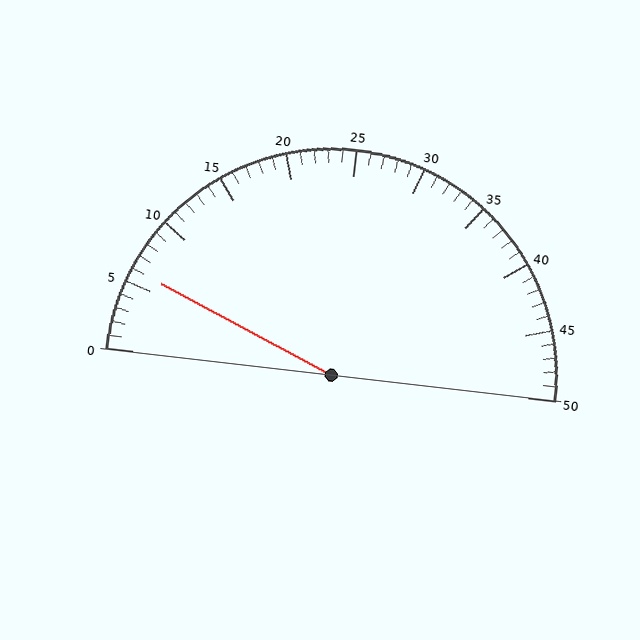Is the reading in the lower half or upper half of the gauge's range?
The reading is in the lower half of the range (0 to 50).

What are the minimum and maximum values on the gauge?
The gauge ranges from 0 to 50.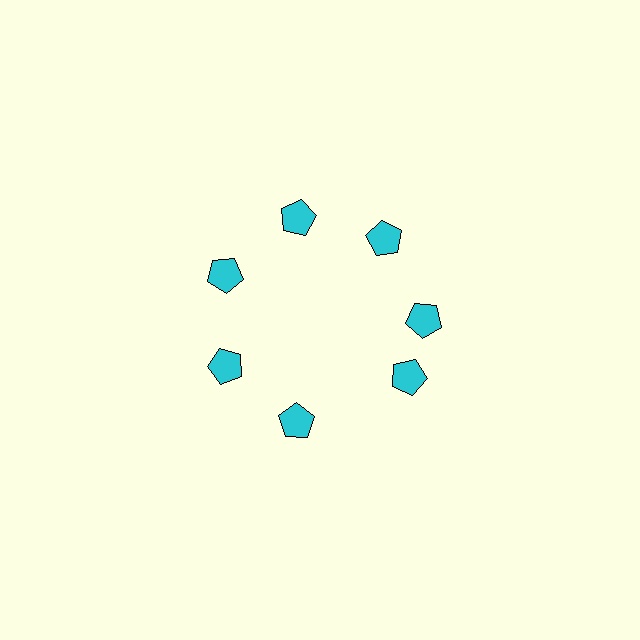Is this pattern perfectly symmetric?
No. The 7 cyan pentagons are arranged in a ring, but one element near the 5 o'clock position is rotated out of alignment along the ring, breaking the 7-fold rotational symmetry.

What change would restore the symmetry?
The symmetry would be restored by rotating it back into even spacing with its neighbors so that all 7 pentagons sit at equal angles and equal distance from the center.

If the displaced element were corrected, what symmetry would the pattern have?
It would have 7-fold rotational symmetry — the pattern would map onto itself every 51 degrees.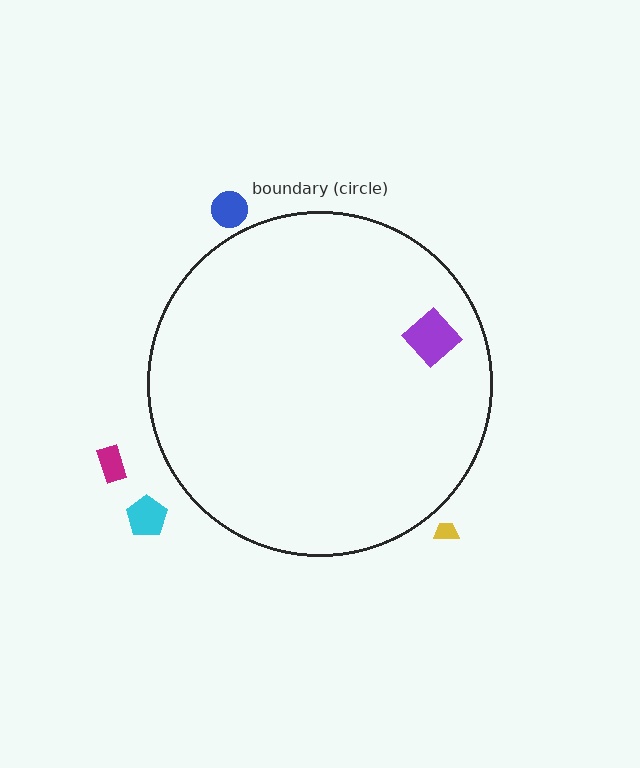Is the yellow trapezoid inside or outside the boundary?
Outside.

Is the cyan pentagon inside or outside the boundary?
Outside.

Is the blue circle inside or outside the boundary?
Outside.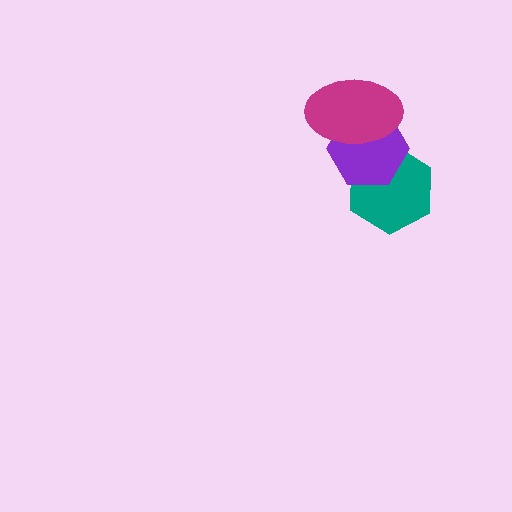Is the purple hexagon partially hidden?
Yes, it is partially covered by another shape.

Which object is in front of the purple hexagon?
The magenta ellipse is in front of the purple hexagon.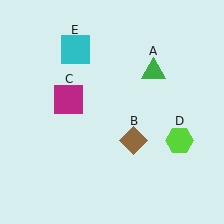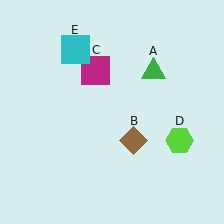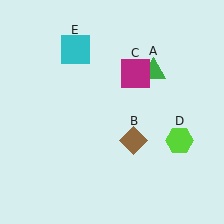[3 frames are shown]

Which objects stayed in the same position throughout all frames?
Green triangle (object A) and brown diamond (object B) and lime hexagon (object D) and cyan square (object E) remained stationary.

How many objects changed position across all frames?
1 object changed position: magenta square (object C).